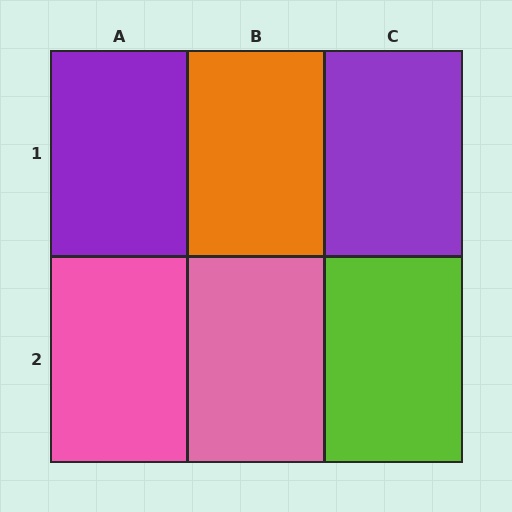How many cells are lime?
1 cell is lime.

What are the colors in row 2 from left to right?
Pink, pink, lime.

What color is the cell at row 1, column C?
Purple.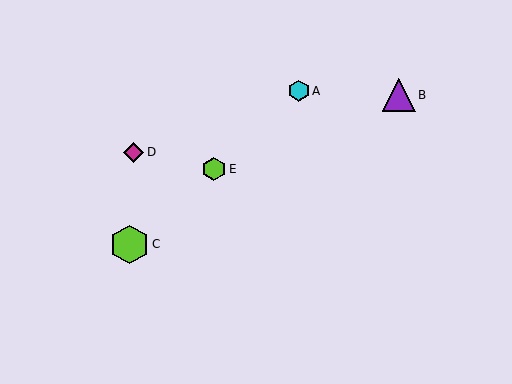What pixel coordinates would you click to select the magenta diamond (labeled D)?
Click at (133, 152) to select the magenta diamond D.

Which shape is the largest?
The lime hexagon (labeled C) is the largest.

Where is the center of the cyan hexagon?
The center of the cyan hexagon is at (299, 91).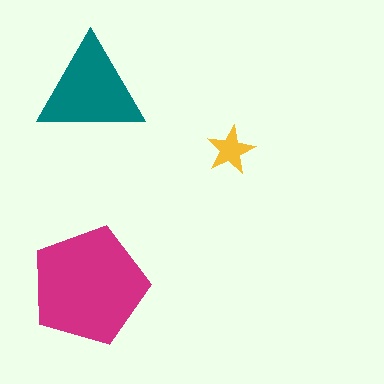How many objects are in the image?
There are 3 objects in the image.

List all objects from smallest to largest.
The yellow star, the teal triangle, the magenta pentagon.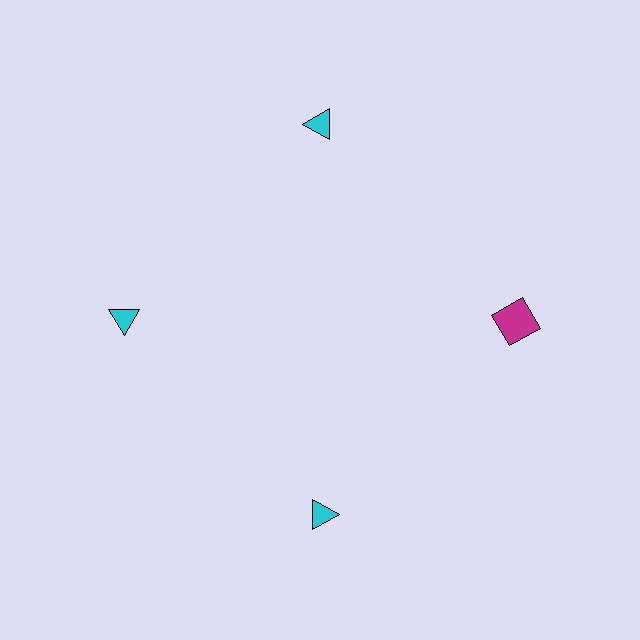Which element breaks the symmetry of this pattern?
The magenta square at roughly the 3 o'clock position breaks the symmetry. All other shapes are cyan triangles.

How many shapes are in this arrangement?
There are 4 shapes arranged in a ring pattern.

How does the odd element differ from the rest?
It differs in both color (magenta instead of cyan) and shape (square instead of triangle).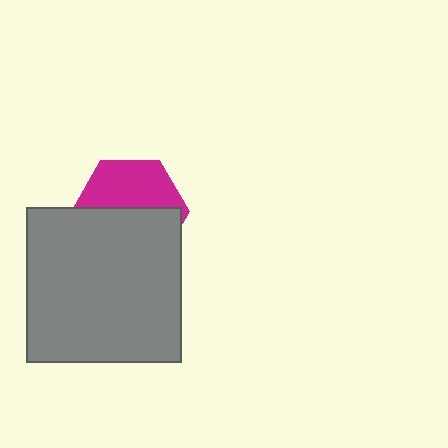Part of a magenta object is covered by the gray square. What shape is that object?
It is a hexagon.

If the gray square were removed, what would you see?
You would see the complete magenta hexagon.